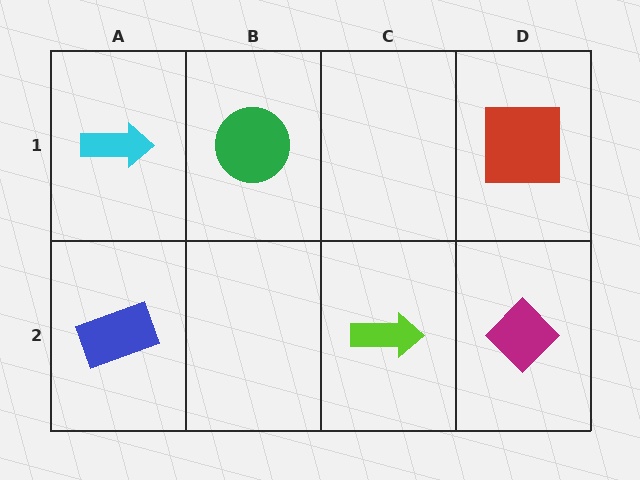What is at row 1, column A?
A cyan arrow.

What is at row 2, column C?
A lime arrow.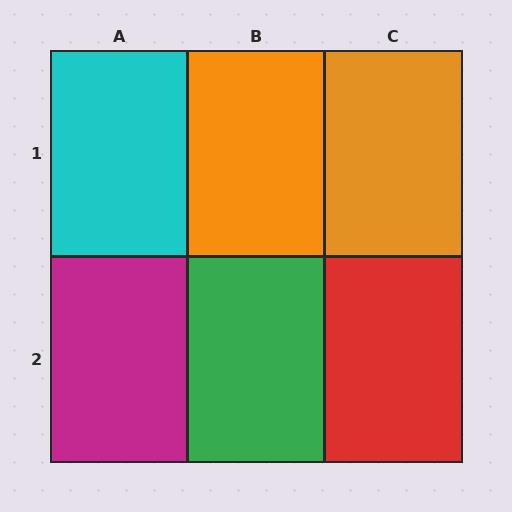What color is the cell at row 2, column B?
Green.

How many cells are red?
1 cell is red.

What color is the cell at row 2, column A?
Magenta.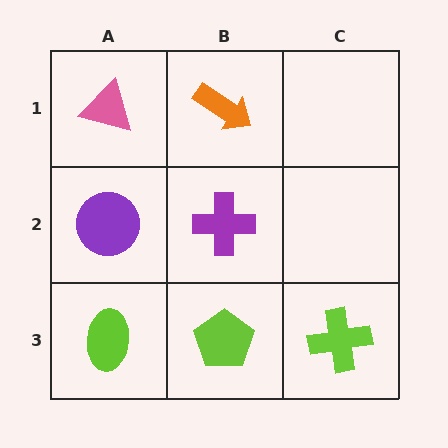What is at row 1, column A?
A pink triangle.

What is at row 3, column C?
A lime cross.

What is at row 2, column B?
A purple cross.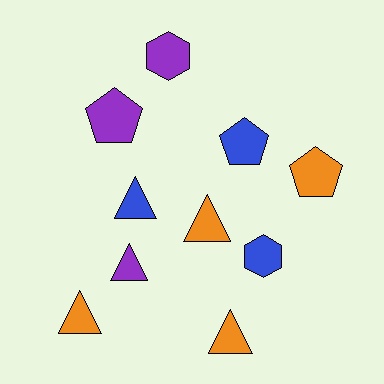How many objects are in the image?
There are 10 objects.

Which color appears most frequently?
Orange, with 4 objects.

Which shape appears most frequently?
Triangle, with 5 objects.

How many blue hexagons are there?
There is 1 blue hexagon.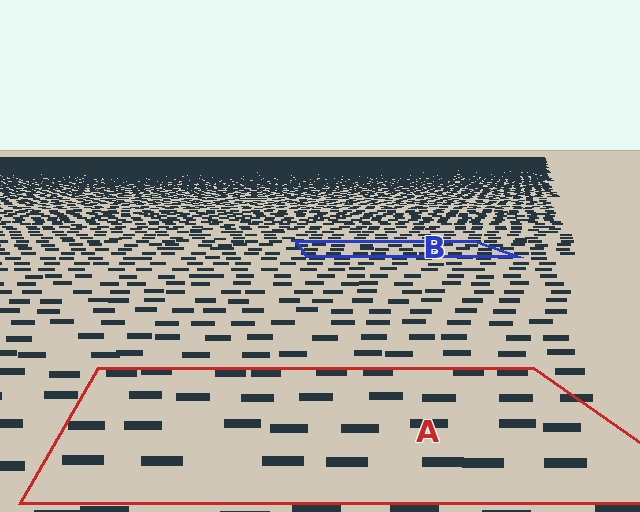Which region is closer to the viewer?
Region A is closer. The texture elements there are larger and more spread out.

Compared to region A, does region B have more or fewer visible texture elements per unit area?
Region B has more texture elements per unit area — they are packed more densely because it is farther away.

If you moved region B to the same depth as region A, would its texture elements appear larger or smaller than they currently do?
They would appear larger. At a closer depth, the same texture elements are projected at a bigger on-screen size.